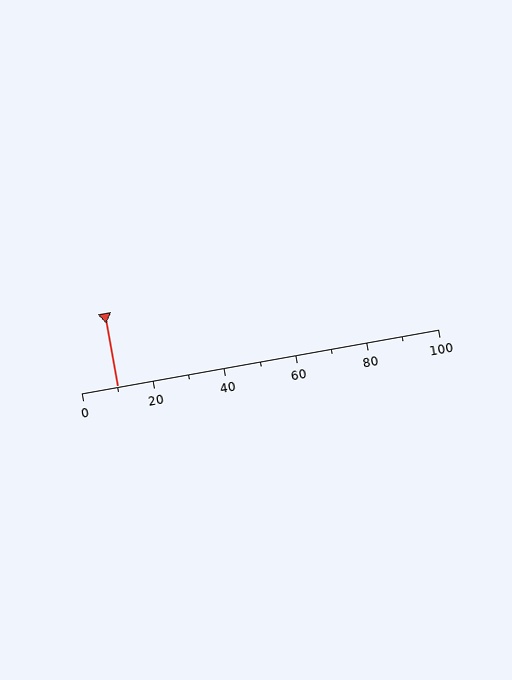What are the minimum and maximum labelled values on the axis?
The axis runs from 0 to 100.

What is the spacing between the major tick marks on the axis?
The major ticks are spaced 20 apart.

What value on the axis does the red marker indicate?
The marker indicates approximately 10.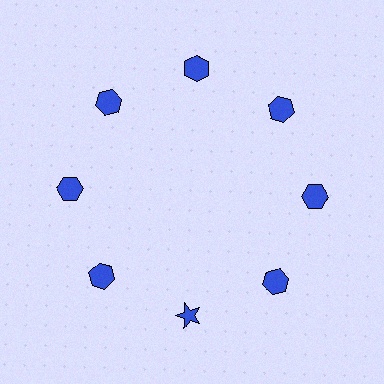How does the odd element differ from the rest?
It has a different shape: star instead of hexagon.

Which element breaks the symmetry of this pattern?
The blue star at roughly the 6 o'clock position breaks the symmetry. All other shapes are blue hexagons.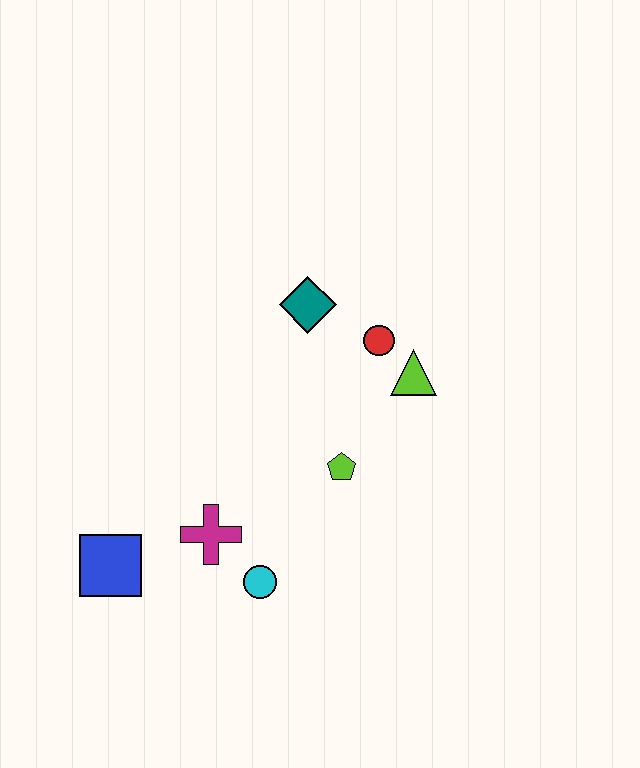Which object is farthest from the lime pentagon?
The blue square is farthest from the lime pentagon.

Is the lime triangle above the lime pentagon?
Yes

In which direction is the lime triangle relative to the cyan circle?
The lime triangle is above the cyan circle.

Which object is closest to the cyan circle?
The magenta cross is closest to the cyan circle.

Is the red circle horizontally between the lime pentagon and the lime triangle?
Yes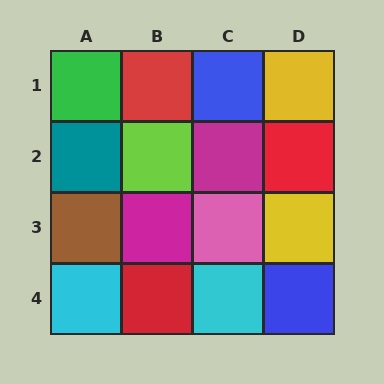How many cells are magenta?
2 cells are magenta.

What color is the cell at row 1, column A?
Green.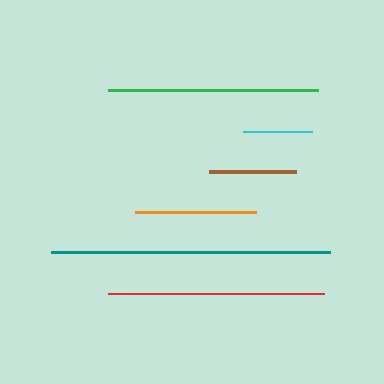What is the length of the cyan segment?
The cyan segment is approximately 69 pixels long.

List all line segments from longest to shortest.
From longest to shortest: teal, red, green, orange, brown, cyan.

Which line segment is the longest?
The teal line is the longest at approximately 279 pixels.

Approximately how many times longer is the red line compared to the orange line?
The red line is approximately 1.8 times the length of the orange line.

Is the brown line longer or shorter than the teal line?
The teal line is longer than the brown line.